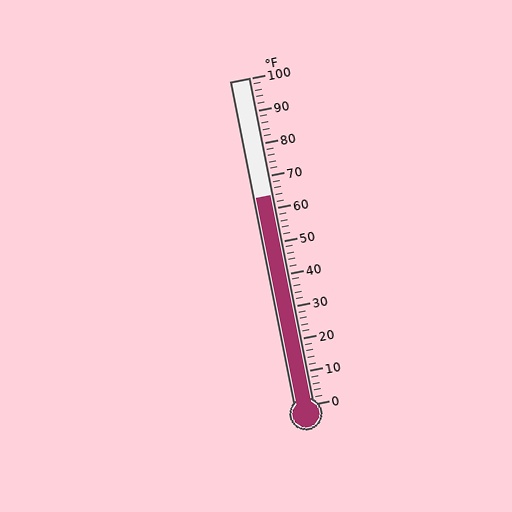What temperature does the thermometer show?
The thermometer shows approximately 64°F.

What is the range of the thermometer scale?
The thermometer scale ranges from 0°F to 100°F.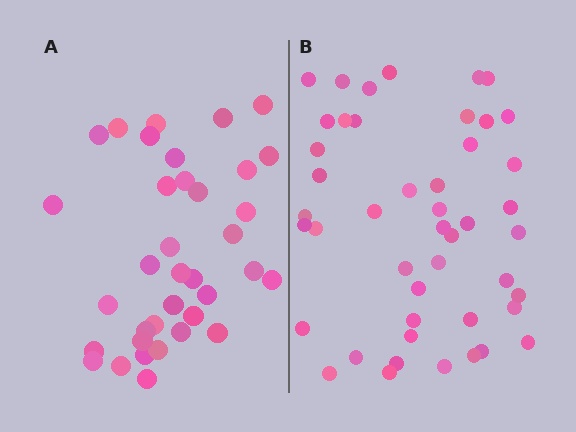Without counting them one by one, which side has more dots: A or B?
Region B (the right region) has more dots.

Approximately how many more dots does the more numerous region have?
Region B has roughly 10 or so more dots than region A.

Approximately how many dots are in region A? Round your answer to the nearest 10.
About 40 dots. (The exact count is 36, which rounds to 40.)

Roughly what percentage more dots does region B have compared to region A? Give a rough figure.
About 30% more.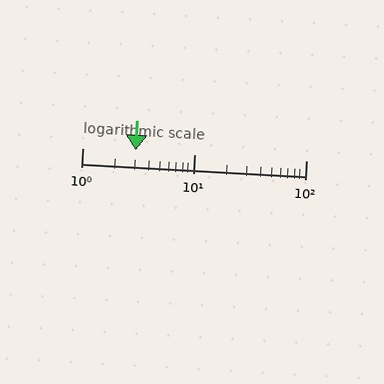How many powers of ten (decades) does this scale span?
The scale spans 2 decades, from 1 to 100.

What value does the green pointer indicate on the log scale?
The pointer indicates approximately 3.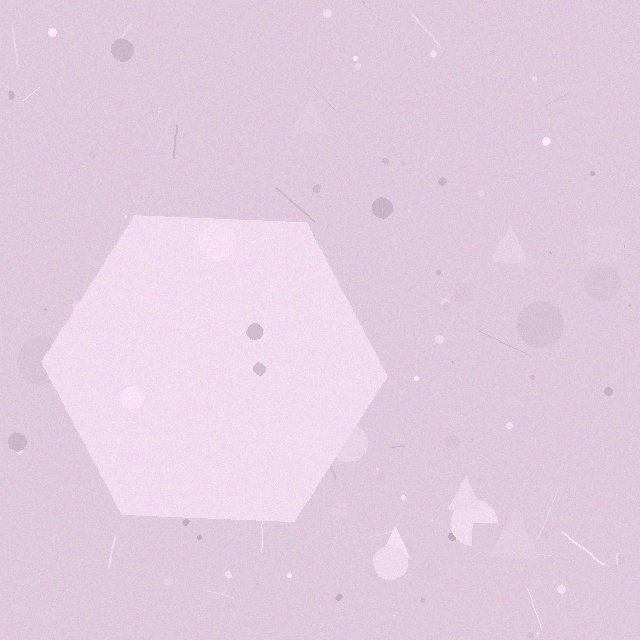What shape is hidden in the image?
A hexagon is hidden in the image.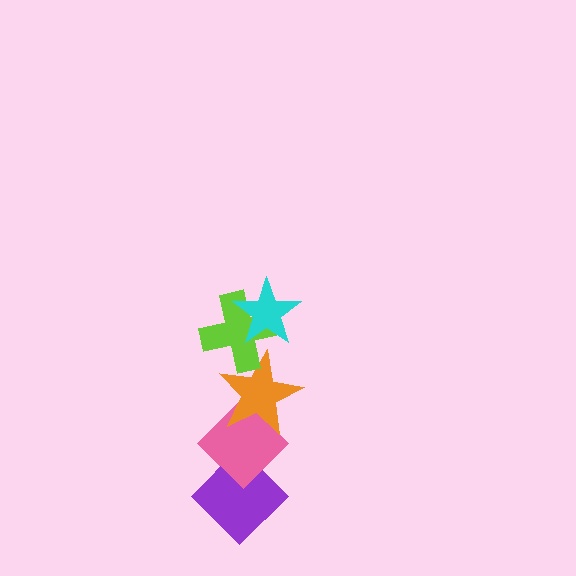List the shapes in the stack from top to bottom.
From top to bottom: the cyan star, the lime cross, the orange star, the pink diamond, the purple diamond.